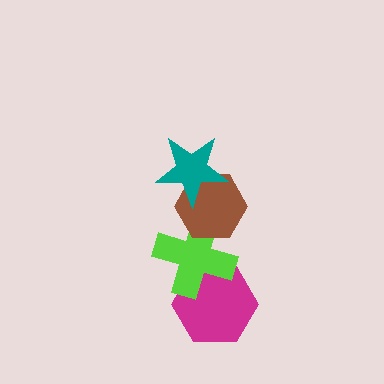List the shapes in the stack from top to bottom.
From top to bottom: the teal star, the brown hexagon, the lime cross, the magenta hexagon.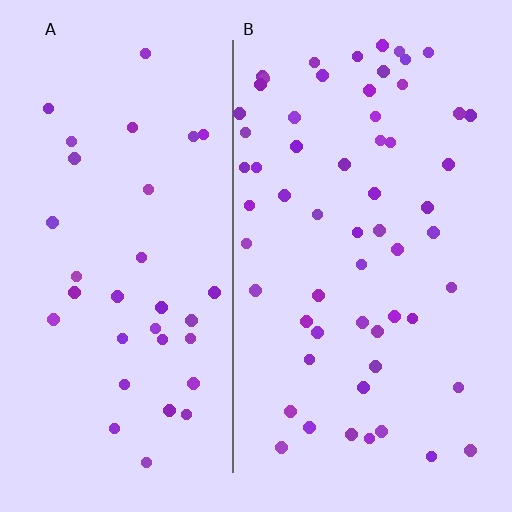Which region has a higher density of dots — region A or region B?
B (the right).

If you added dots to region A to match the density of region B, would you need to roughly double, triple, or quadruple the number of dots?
Approximately double.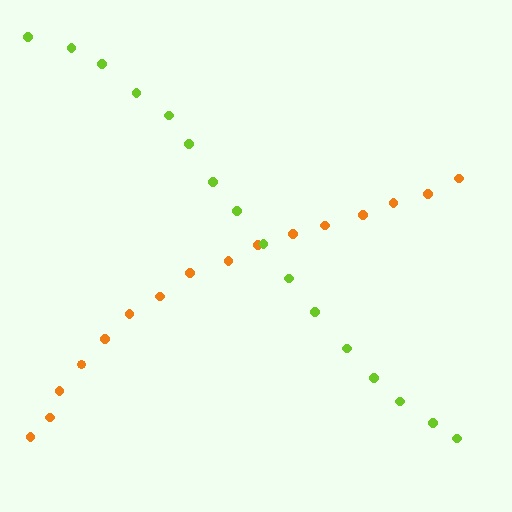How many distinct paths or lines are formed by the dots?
There are 2 distinct paths.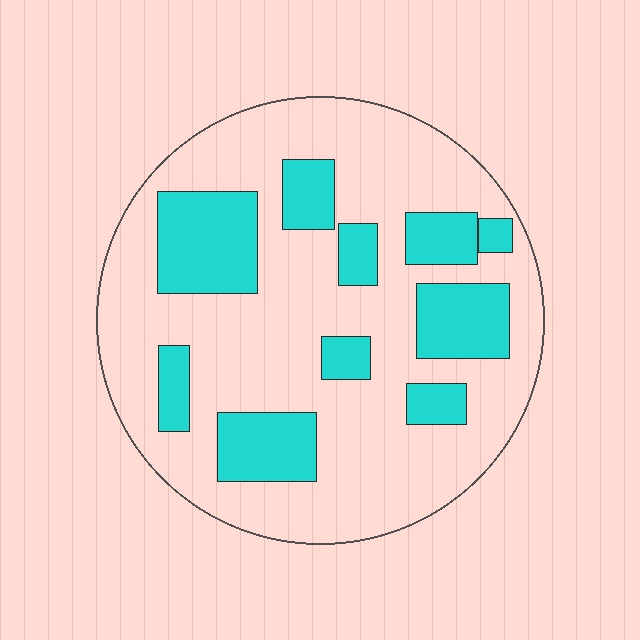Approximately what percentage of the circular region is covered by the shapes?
Approximately 25%.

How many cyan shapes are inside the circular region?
10.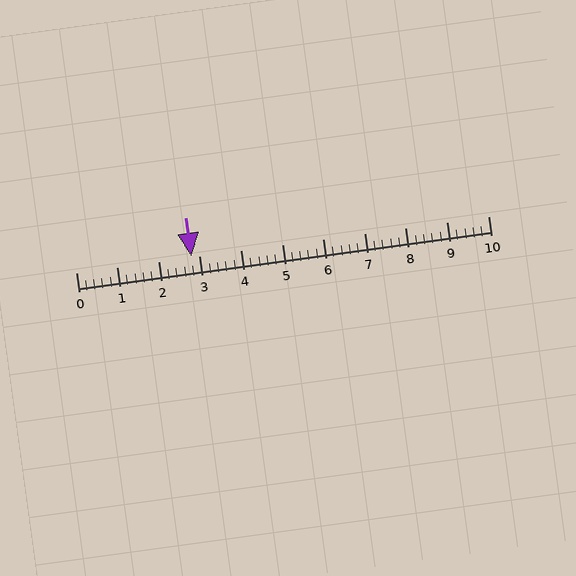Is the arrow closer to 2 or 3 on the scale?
The arrow is closer to 3.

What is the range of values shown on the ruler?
The ruler shows values from 0 to 10.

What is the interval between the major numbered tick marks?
The major tick marks are spaced 1 units apart.